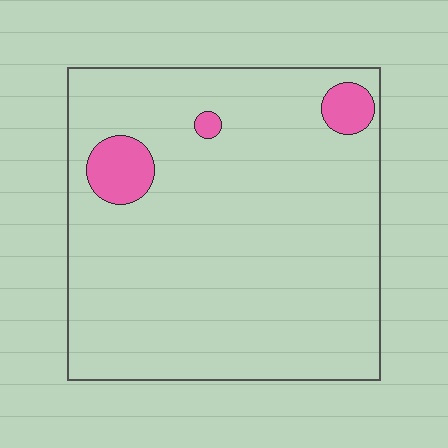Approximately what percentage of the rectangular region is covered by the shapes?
Approximately 5%.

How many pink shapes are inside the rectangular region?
3.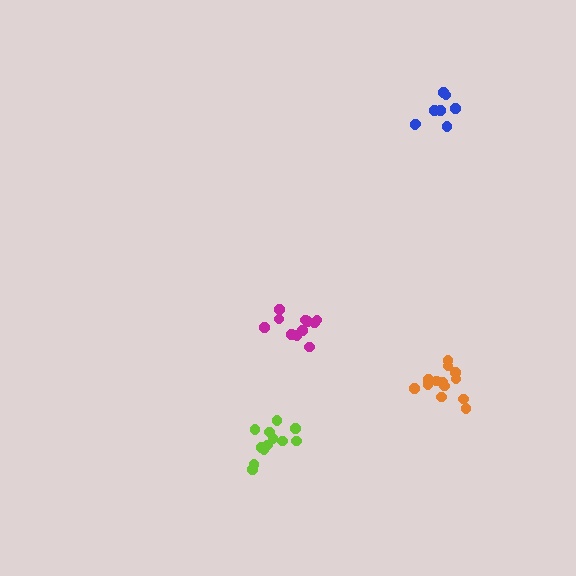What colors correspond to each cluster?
The clusters are colored: lime, blue, magenta, orange.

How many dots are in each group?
Group 1: 12 dots, Group 2: 8 dots, Group 3: 11 dots, Group 4: 13 dots (44 total).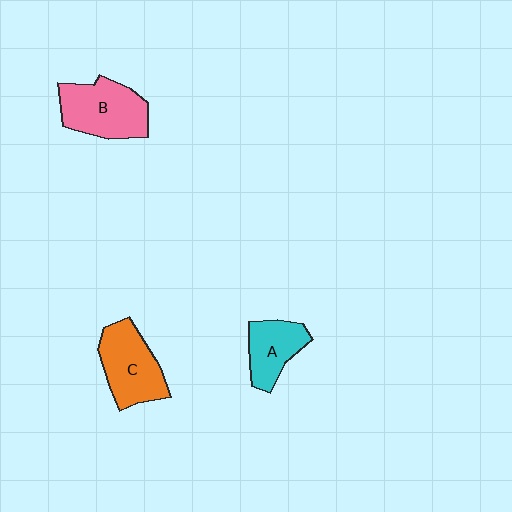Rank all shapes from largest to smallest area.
From largest to smallest: B (pink), C (orange), A (cyan).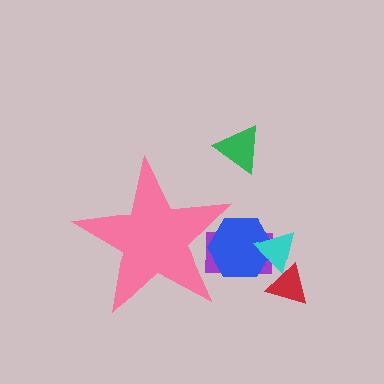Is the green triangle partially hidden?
No, the green triangle is fully visible.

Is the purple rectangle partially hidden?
Yes, the purple rectangle is partially hidden behind the pink star.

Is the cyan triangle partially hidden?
No, the cyan triangle is fully visible.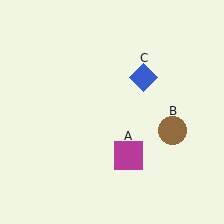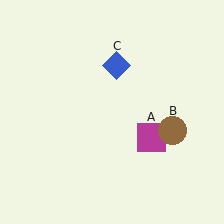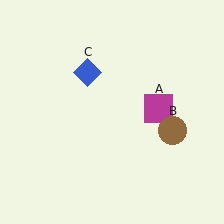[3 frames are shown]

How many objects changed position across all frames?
2 objects changed position: magenta square (object A), blue diamond (object C).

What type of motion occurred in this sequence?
The magenta square (object A), blue diamond (object C) rotated counterclockwise around the center of the scene.